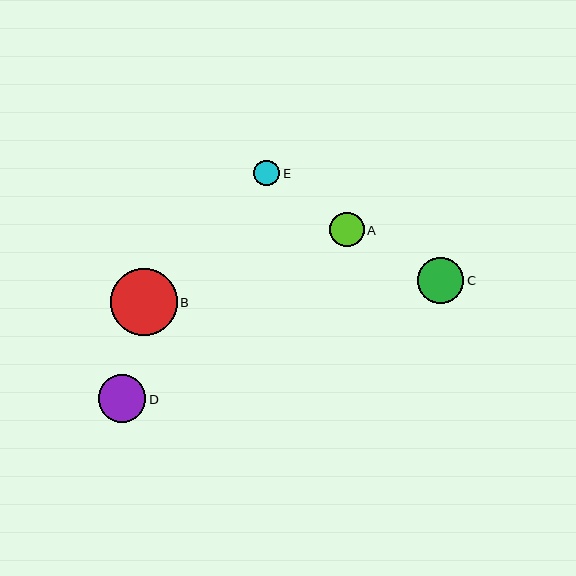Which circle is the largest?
Circle B is the largest with a size of approximately 67 pixels.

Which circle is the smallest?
Circle E is the smallest with a size of approximately 26 pixels.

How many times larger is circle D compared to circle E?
Circle D is approximately 1.8 times the size of circle E.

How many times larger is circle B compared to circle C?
Circle B is approximately 1.4 times the size of circle C.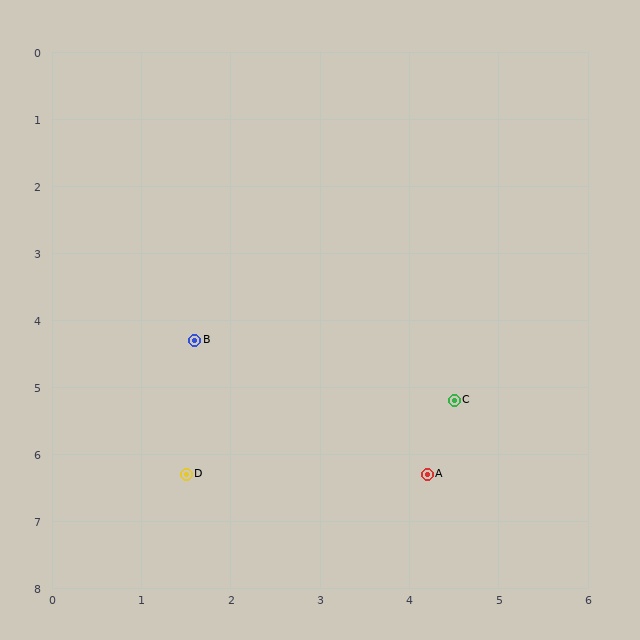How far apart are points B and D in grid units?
Points B and D are about 2.0 grid units apart.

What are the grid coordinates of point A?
Point A is at approximately (4.2, 6.3).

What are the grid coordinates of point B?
Point B is at approximately (1.6, 4.3).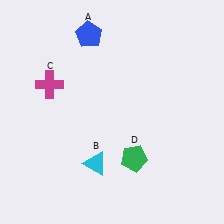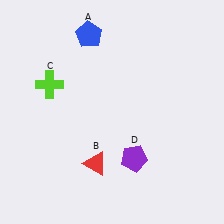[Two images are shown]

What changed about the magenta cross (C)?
In Image 1, C is magenta. In Image 2, it changed to lime.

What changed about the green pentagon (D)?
In Image 1, D is green. In Image 2, it changed to purple.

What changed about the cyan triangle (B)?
In Image 1, B is cyan. In Image 2, it changed to red.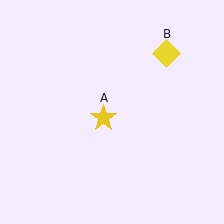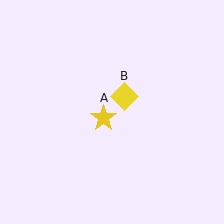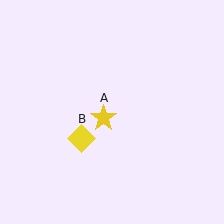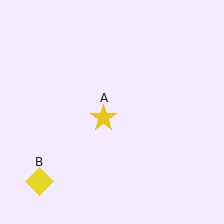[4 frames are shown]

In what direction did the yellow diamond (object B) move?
The yellow diamond (object B) moved down and to the left.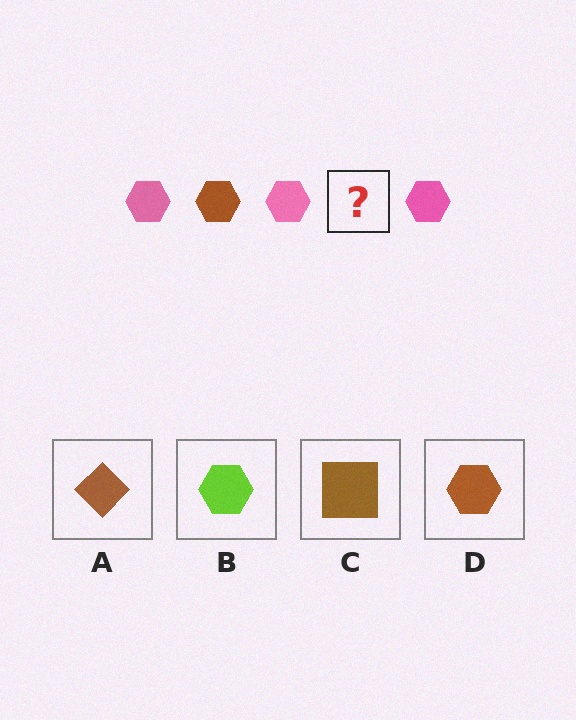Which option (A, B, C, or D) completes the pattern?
D.